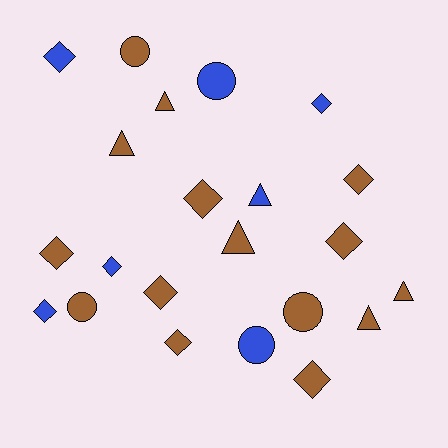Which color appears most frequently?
Brown, with 15 objects.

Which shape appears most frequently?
Diamond, with 11 objects.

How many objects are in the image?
There are 22 objects.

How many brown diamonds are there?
There are 7 brown diamonds.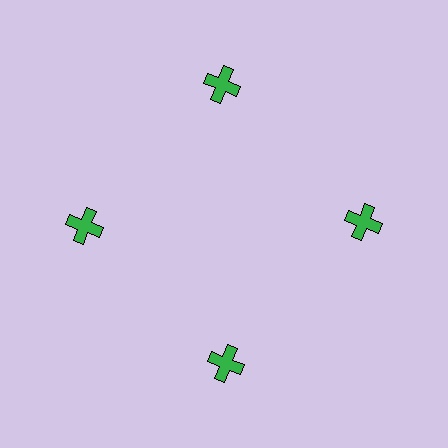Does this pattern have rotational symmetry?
Yes, this pattern has 4-fold rotational symmetry. It looks the same after rotating 90 degrees around the center.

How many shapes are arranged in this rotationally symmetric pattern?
There are 4 shapes, arranged in 4 groups of 1.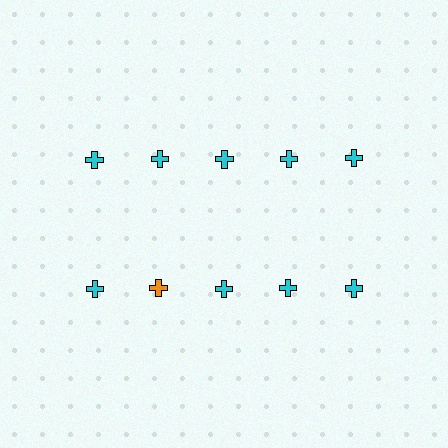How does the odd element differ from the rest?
It has a different color: orange instead of cyan.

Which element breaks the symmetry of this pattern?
The orange cross in the second row, second from left column breaks the symmetry. All other shapes are cyan crosses.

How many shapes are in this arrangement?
There are 10 shapes arranged in a grid pattern.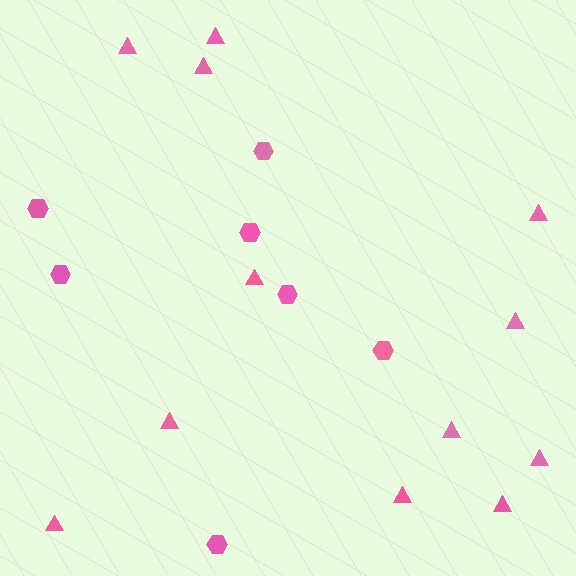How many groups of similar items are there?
There are 2 groups: one group of triangles (12) and one group of hexagons (7).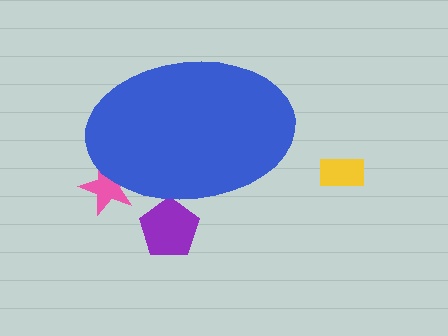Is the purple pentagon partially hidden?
Yes, the purple pentagon is partially hidden behind the blue ellipse.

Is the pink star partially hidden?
Yes, the pink star is partially hidden behind the blue ellipse.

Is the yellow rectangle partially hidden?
No, the yellow rectangle is fully visible.